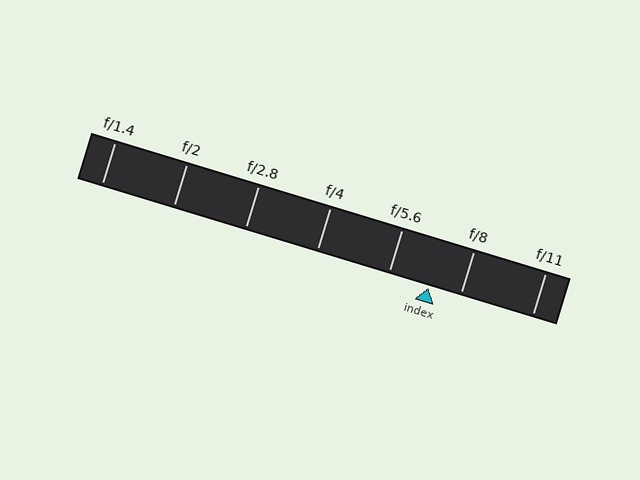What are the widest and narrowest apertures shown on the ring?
The widest aperture shown is f/1.4 and the narrowest is f/11.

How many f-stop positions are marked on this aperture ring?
There are 7 f-stop positions marked.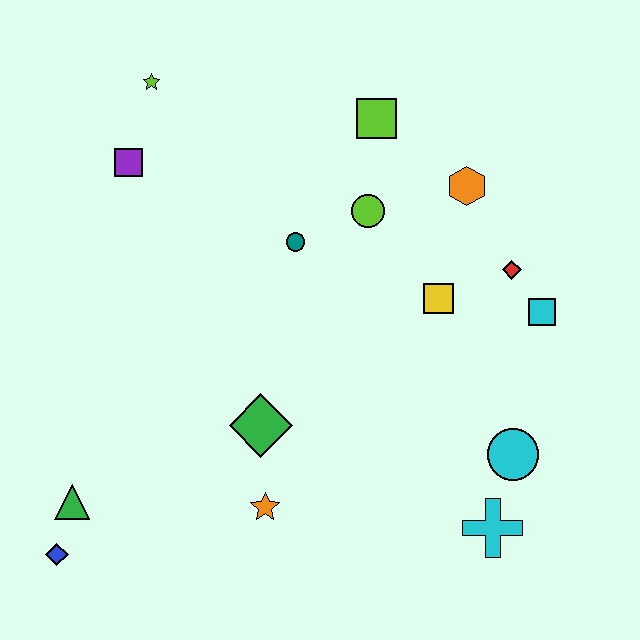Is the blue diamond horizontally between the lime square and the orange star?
No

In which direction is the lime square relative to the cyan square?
The lime square is above the cyan square.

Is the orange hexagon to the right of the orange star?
Yes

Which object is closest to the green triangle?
The blue diamond is closest to the green triangle.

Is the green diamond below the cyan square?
Yes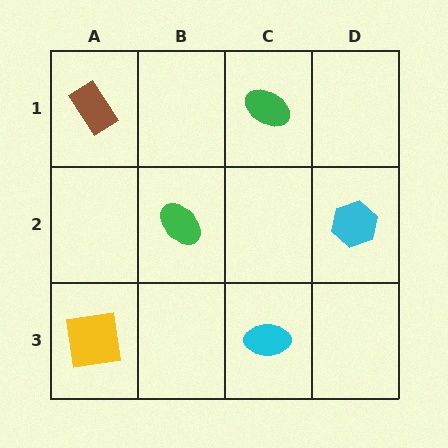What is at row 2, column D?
A cyan hexagon.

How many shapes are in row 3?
2 shapes.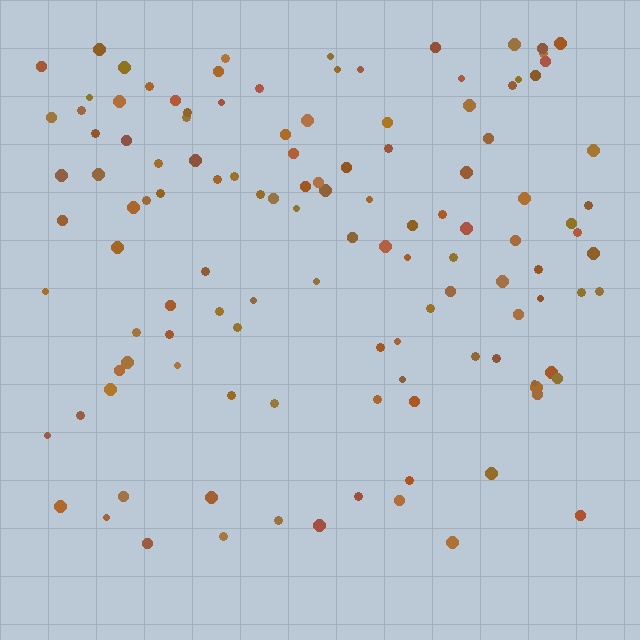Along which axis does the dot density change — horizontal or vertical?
Vertical.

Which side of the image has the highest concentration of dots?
The top.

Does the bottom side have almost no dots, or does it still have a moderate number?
Still a moderate number, just noticeably fewer than the top.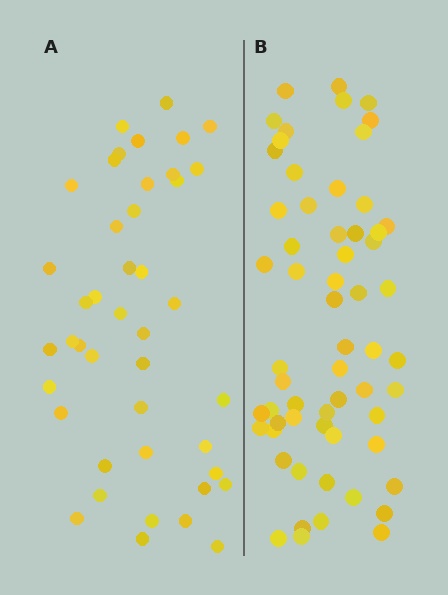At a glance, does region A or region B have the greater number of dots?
Region B (the right region) has more dots.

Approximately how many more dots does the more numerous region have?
Region B has approximately 15 more dots than region A.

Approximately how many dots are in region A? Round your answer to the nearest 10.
About 40 dots. (The exact count is 43, which rounds to 40.)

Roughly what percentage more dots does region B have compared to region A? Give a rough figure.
About 40% more.